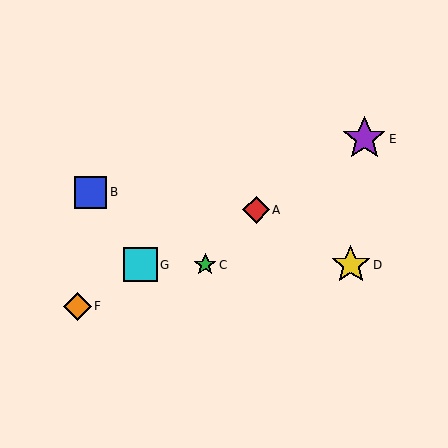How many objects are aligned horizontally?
3 objects (C, D, G) are aligned horizontally.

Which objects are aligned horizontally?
Objects C, D, G are aligned horizontally.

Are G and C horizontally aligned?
Yes, both are at y≈265.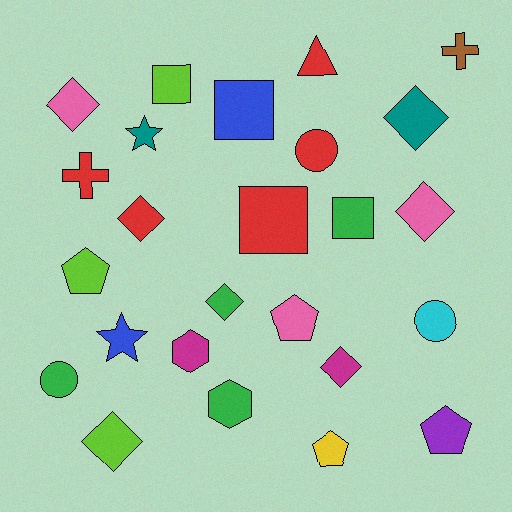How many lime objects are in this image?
There are 3 lime objects.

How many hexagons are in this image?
There are 2 hexagons.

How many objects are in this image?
There are 25 objects.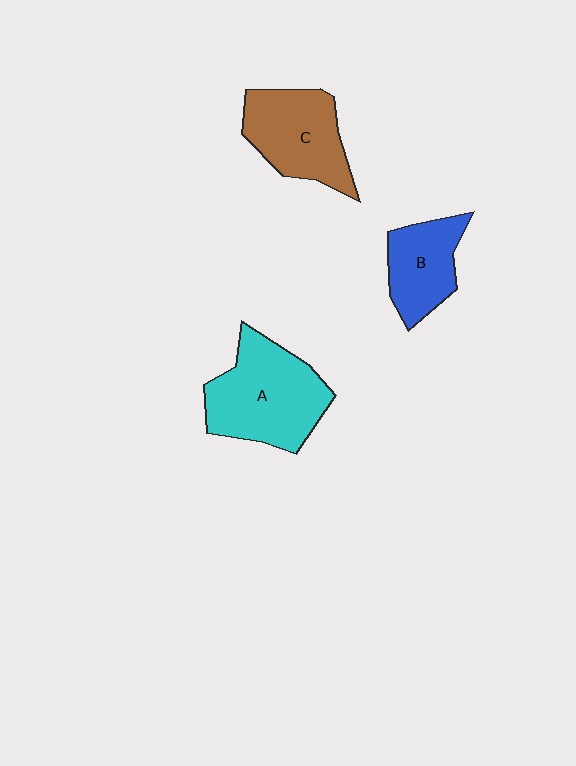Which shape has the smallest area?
Shape B (blue).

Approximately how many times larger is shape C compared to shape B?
Approximately 1.3 times.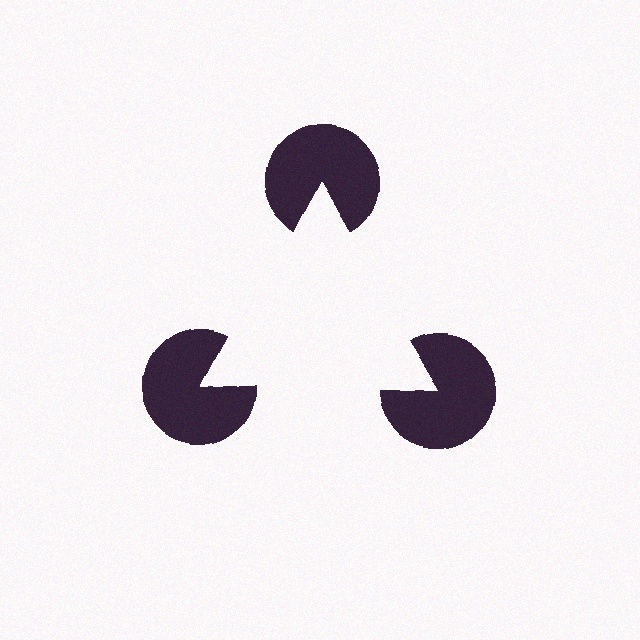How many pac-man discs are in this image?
There are 3 — one at each vertex of the illusory triangle.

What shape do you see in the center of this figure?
An illusory triangle — its edges are inferred from the aligned wedge cuts in the pac-man discs, not physically drawn.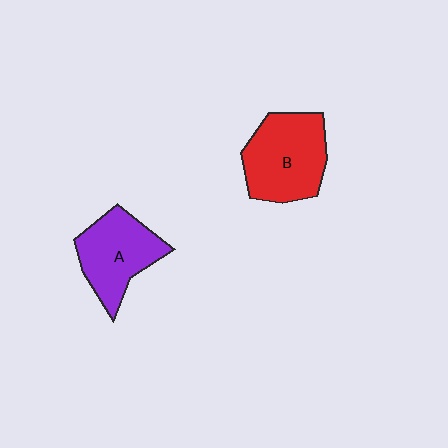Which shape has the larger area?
Shape B (red).